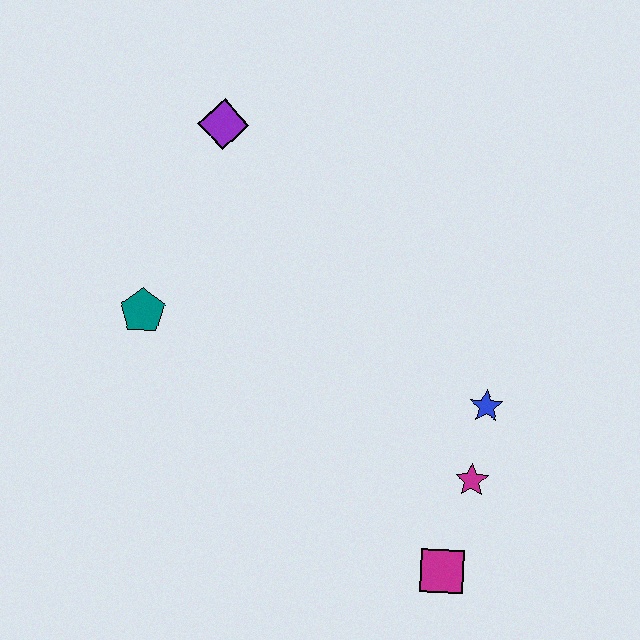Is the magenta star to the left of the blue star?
Yes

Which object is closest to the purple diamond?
The teal pentagon is closest to the purple diamond.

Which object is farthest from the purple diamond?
The magenta square is farthest from the purple diamond.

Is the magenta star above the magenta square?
Yes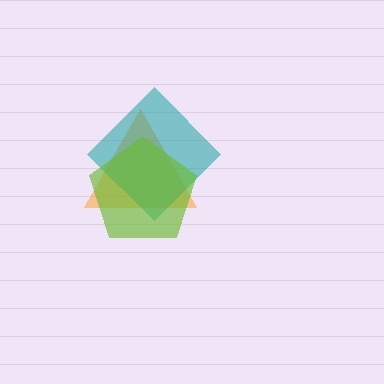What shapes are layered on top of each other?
The layered shapes are: an orange triangle, a teal diamond, a lime pentagon.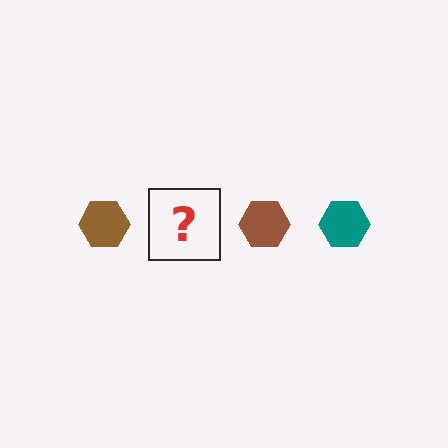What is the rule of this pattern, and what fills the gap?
The rule is that the pattern cycles through brown, teal hexagons. The gap should be filled with a teal hexagon.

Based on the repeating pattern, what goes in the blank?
The blank should be a teal hexagon.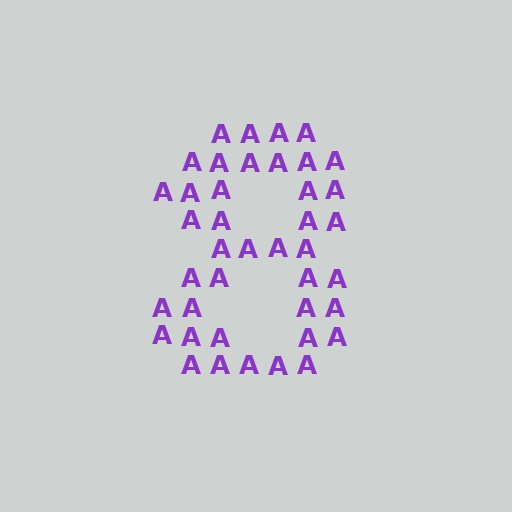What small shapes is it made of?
It is made of small letter A's.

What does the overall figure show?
The overall figure shows the digit 8.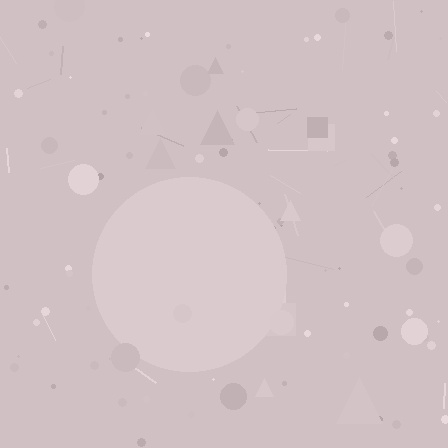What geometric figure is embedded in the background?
A circle is embedded in the background.